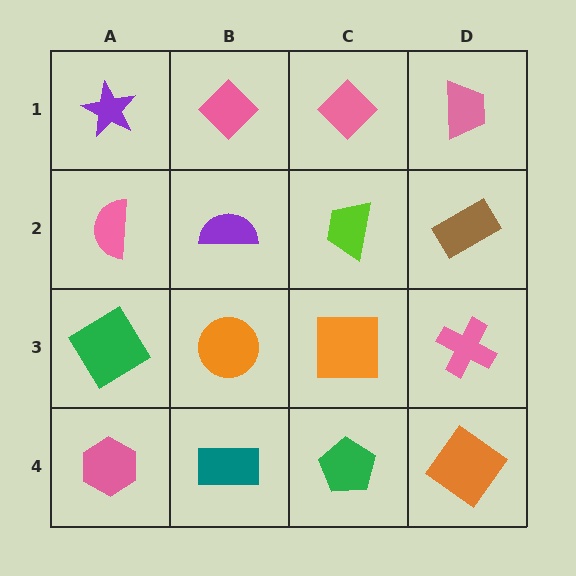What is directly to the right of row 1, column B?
A pink diamond.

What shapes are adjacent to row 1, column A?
A pink semicircle (row 2, column A), a pink diamond (row 1, column B).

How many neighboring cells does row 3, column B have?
4.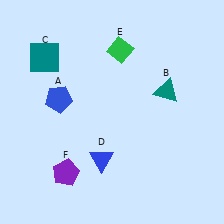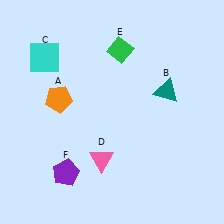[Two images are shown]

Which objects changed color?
A changed from blue to orange. C changed from teal to cyan. D changed from blue to pink.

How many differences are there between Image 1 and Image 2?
There are 3 differences between the two images.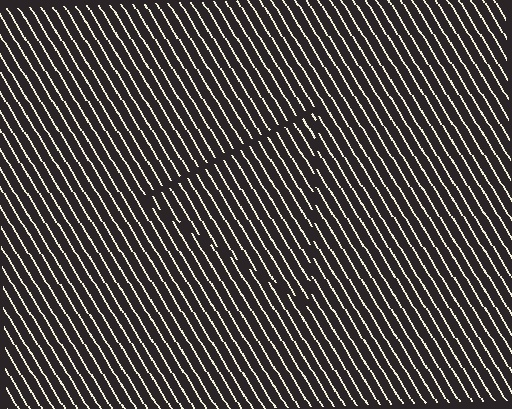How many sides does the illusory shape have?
3 sides — the line-ends trace a triangle.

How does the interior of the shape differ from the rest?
The interior of the shape contains the same grating, shifted by half a period — the contour is defined by the phase discontinuity where line-ends from the inner and outer gratings abut.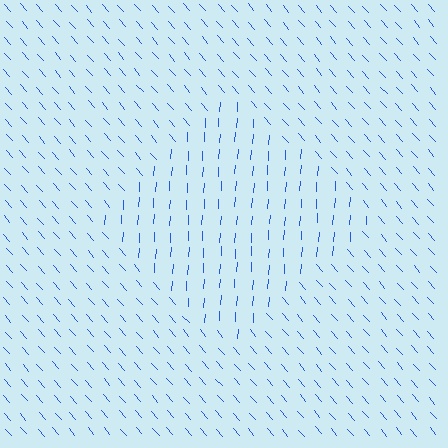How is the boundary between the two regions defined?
The boundary is defined purely by a change in line orientation (approximately 45 degrees difference). All lines are the same color and thickness.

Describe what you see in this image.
The image is filled with small blue line segments. A diamond region in the image has lines oriented differently from the surrounding lines, creating a visible texture boundary.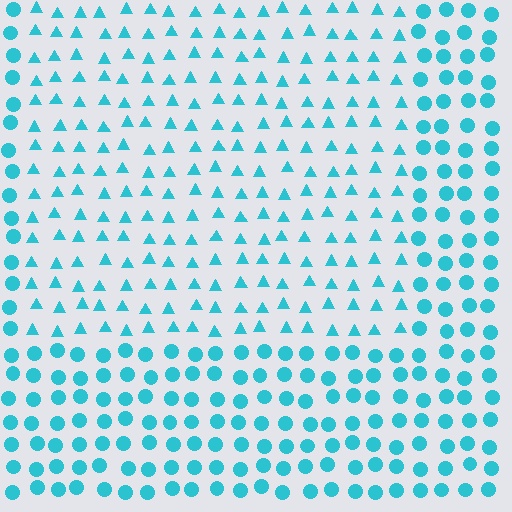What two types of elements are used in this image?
The image uses triangles inside the rectangle region and circles outside it.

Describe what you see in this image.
The image is filled with small cyan elements arranged in a uniform grid. A rectangle-shaped region contains triangles, while the surrounding area contains circles. The boundary is defined purely by the change in element shape.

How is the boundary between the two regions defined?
The boundary is defined by a change in element shape: triangles inside vs. circles outside. All elements share the same color and spacing.